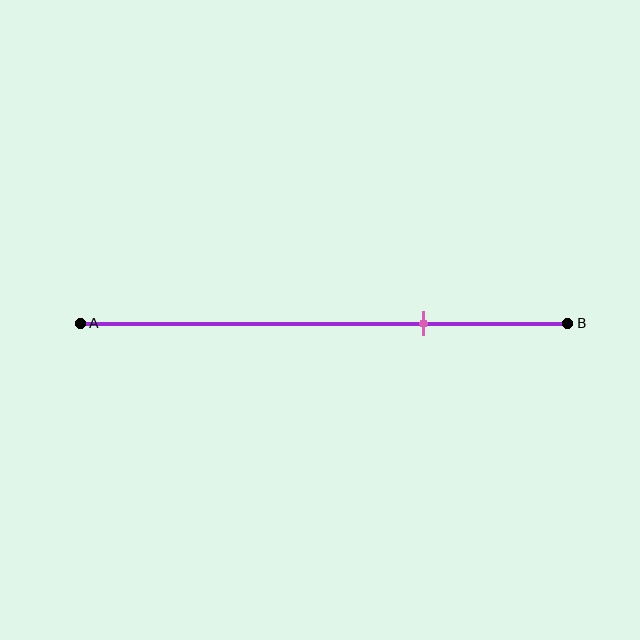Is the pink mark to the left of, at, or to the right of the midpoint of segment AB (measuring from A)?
The pink mark is to the right of the midpoint of segment AB.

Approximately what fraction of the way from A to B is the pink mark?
The pink mark is approximately 70% of the way from A to B.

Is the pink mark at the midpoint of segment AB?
No, the mark is at about 70% from A, not at the 50% midpoint.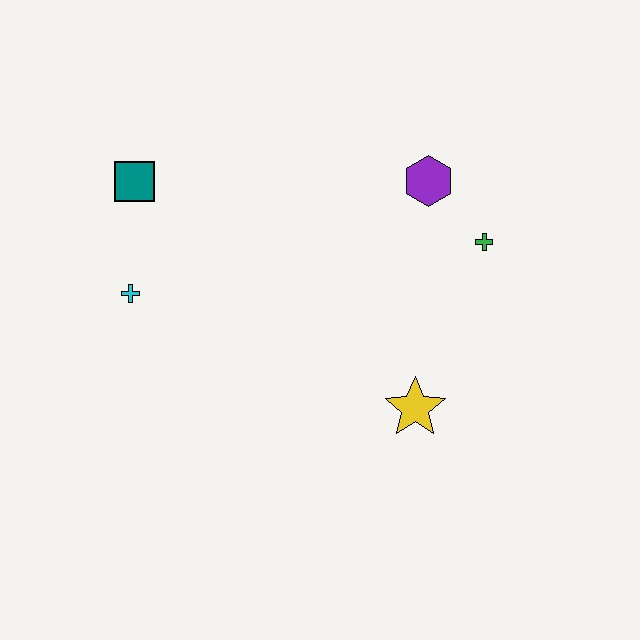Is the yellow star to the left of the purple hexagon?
Yes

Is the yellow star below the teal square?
Yes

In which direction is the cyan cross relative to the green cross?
The cyan cross is to the left of the green cross.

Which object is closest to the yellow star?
The green cross is closest to the yellow star.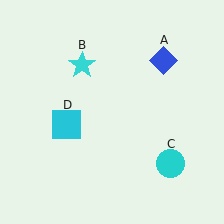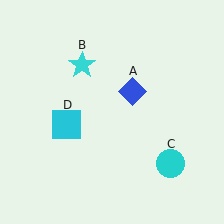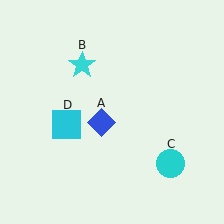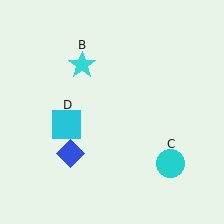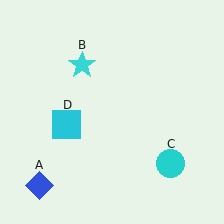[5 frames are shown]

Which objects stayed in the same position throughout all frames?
Cyan star (object B) and cyan circle (object C) and cyan square (object D) remained stationary.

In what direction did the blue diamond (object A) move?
The blue diamond (object A) moved down and to the left.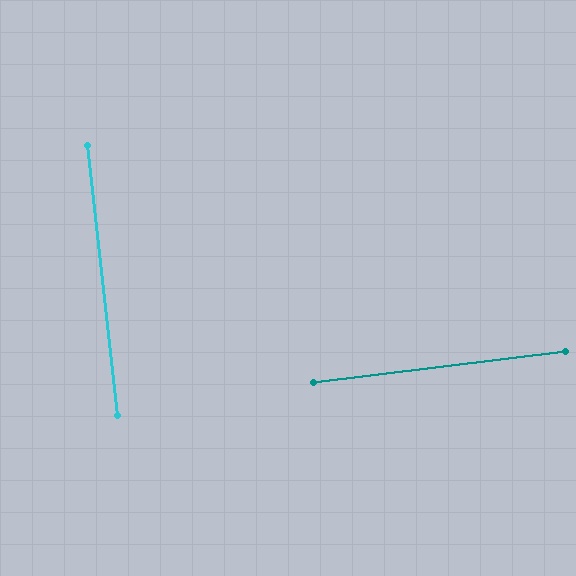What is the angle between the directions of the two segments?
Approximately 89 degrees.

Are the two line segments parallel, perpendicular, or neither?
Perpendicular — they meet at approximately 89°.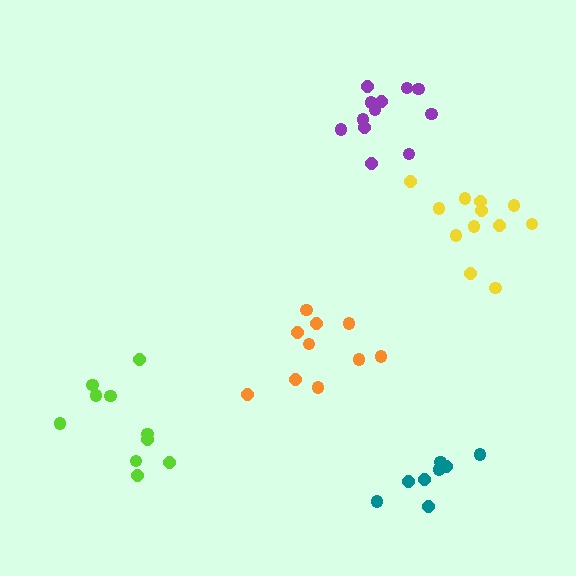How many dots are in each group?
Group 1: 12 dots, Group 2: 12 dots, Group 3: 10 dots, Group 4: 10 dots, Group 5: 8 dots (52 total).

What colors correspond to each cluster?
The clusters are colored: purple, yellow, orange, lime, teal.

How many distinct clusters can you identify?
There are 5 distinct clusters.